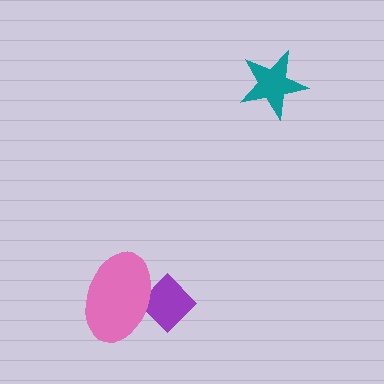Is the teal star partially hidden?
No, no other shape covers it.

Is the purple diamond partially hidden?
Yes, it is partially covered by another shape.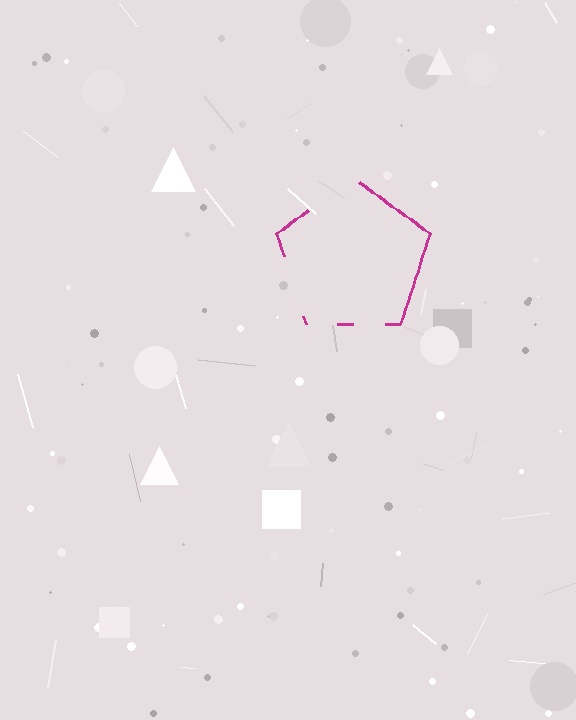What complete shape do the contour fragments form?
The contour fragments form a pentagon.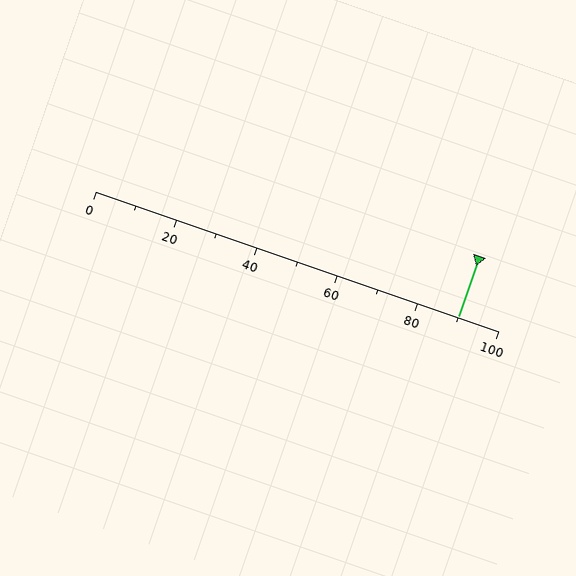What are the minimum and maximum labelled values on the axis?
The axis runs from 0 to 100.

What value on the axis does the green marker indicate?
The marker indicates approximately 90.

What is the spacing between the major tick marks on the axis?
The major ticks are spaced 20 apart.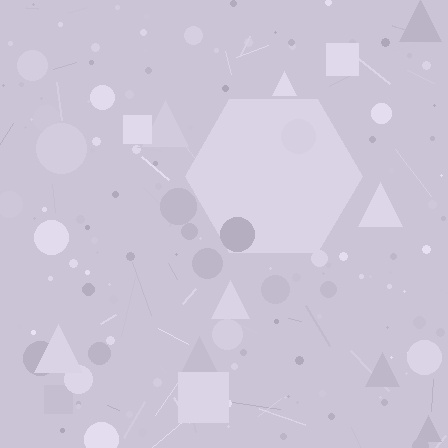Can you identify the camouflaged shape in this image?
The camouflaged shape is a hexagon.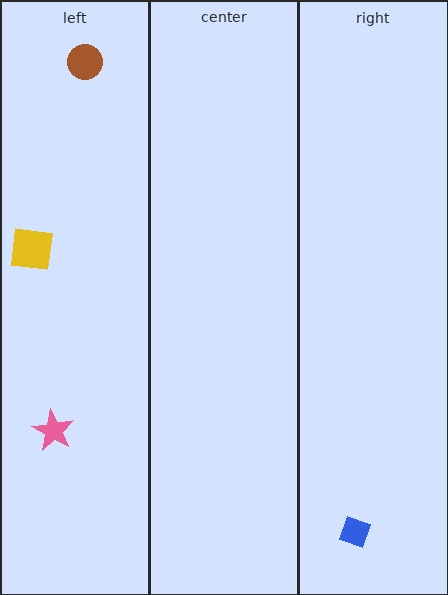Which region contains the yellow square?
The left region.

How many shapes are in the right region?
1.